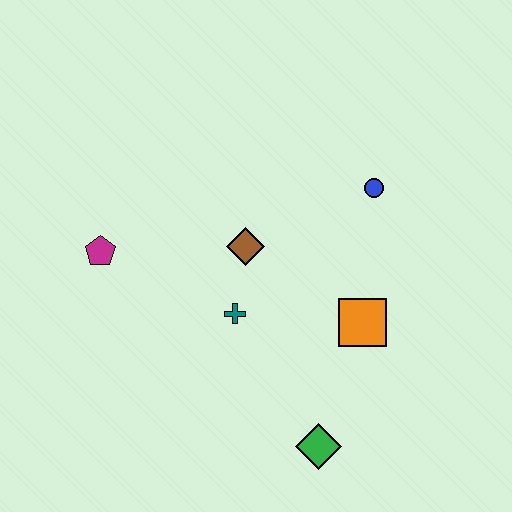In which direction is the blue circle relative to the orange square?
The blue circle is above the orange square.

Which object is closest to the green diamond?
The orange square is closest to the green diamond.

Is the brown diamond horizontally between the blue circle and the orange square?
No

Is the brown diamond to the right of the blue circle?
No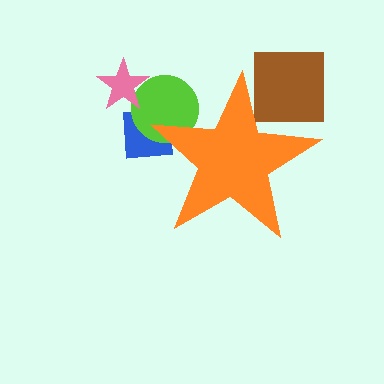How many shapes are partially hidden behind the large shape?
3 shapes are partially hidden.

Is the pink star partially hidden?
No, the pink star is fully visible.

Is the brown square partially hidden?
Yes, the brown square is partially hidden behind the orange star.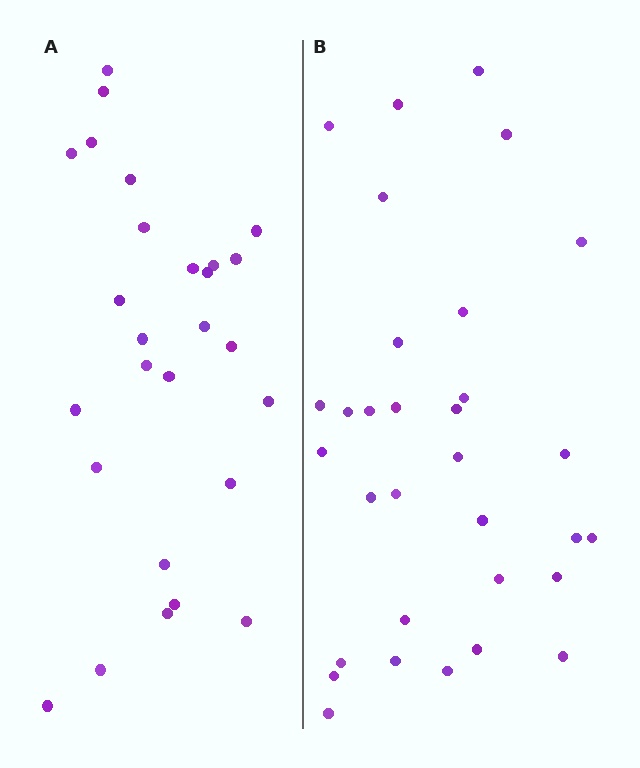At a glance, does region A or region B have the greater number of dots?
Region B (the right region) has more dots.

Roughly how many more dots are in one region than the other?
Region B has about 5 more dots than region A.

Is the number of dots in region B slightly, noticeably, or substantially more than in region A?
Region B has only slightly more — the two regions are fairly close. The ratio is roughly 1.2 to 1.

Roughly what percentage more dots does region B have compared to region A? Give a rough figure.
About 20% more.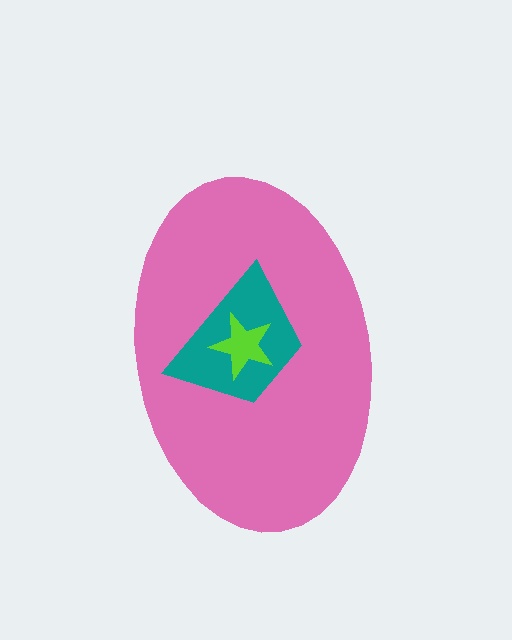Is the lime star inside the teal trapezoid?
Yes.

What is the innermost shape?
The lime star.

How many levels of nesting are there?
3.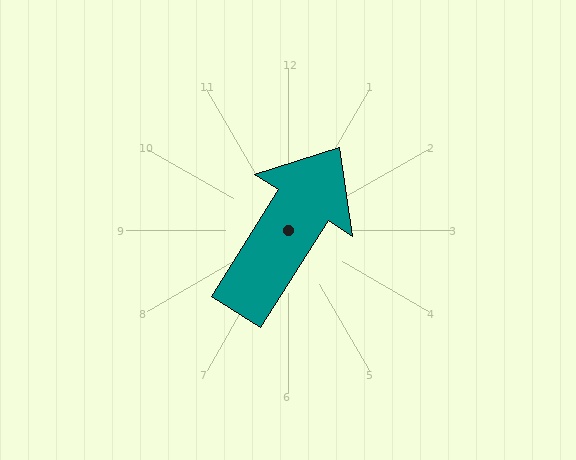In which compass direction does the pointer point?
Northeast.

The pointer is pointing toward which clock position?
Roughly 1 o'clock.